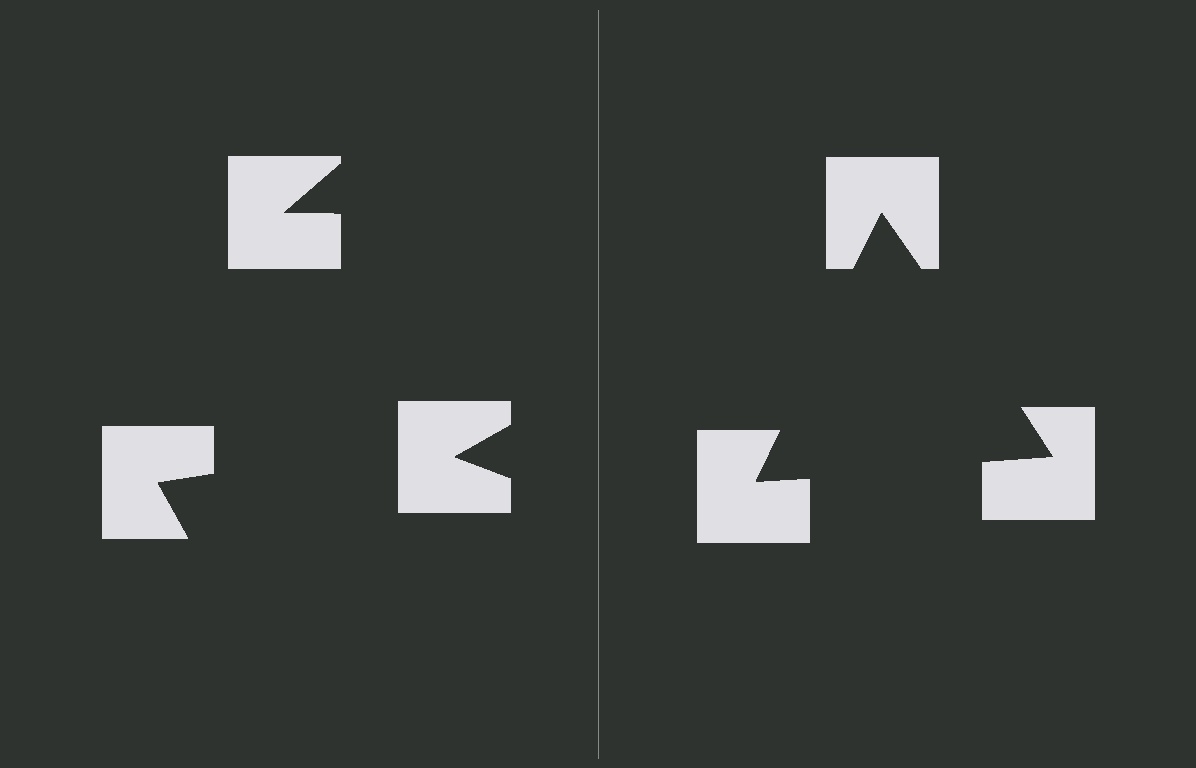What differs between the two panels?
The notched squares are positioned identically on both sides; only the wedge orientations differ. On the right they align to a triangle; on the left they are misaligned.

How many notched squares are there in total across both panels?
6 — 3 on each side.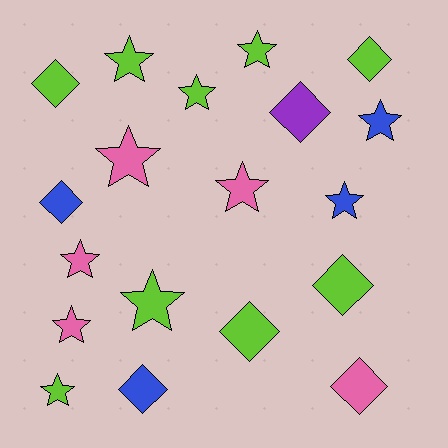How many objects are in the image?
There are 19 objects.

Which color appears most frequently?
Lime, with 9 objects.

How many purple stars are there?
There are no purple stars.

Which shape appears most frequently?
Star, with 11 objects.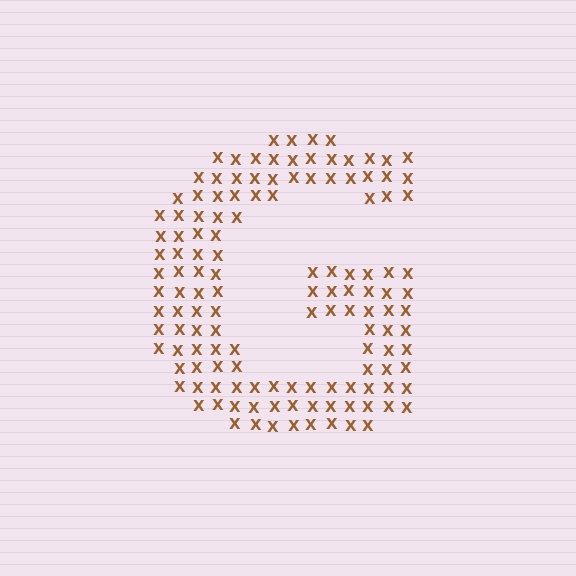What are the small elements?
The small elements are letter X's.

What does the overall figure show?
The overall figure shows the letter G.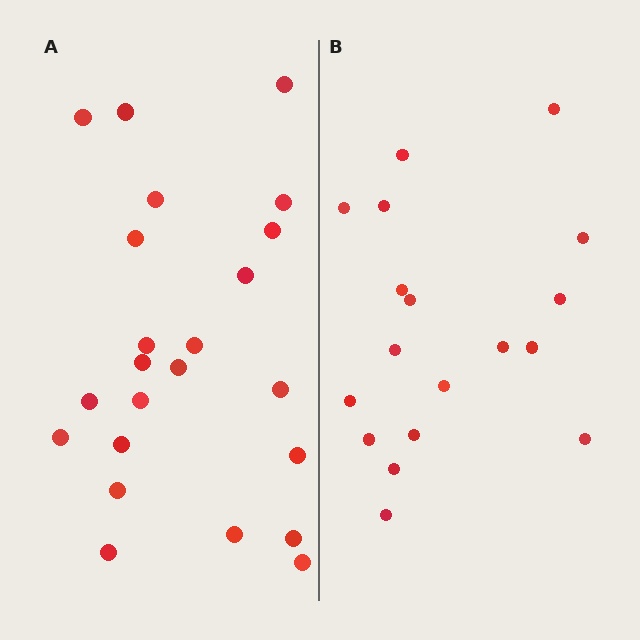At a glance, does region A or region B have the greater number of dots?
Region A (the left region) has more dots.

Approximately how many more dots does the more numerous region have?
Region A has about 5 more dots than region B.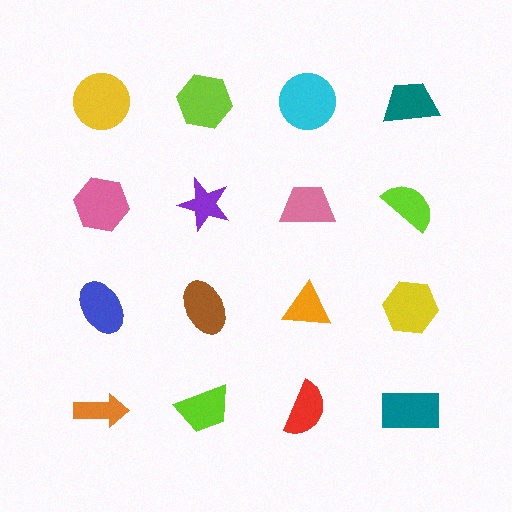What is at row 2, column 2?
A purple star.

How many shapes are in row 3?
4 shapes.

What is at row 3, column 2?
A brown ellipse.